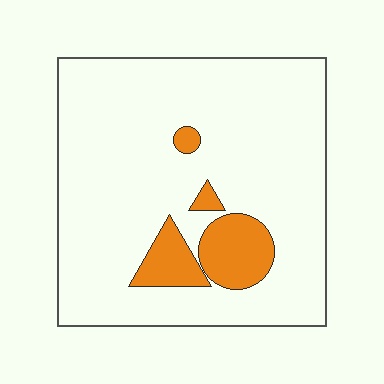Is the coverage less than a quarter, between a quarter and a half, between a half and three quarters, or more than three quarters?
Less than a quarter.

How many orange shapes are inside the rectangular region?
4.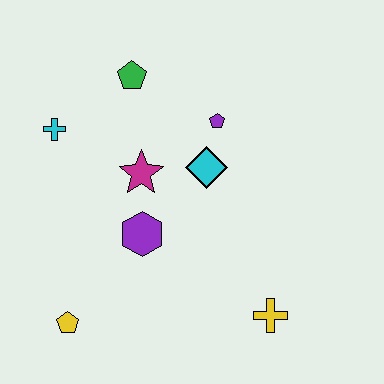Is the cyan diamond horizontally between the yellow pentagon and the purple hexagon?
No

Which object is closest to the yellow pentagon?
The purple hexagon is closest to the yellow pentagon.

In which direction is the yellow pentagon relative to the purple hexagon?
The yellow pentagon is below the purple hexagon.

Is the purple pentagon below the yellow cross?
No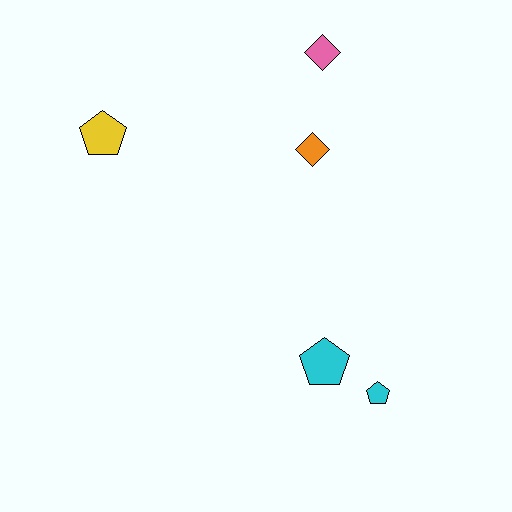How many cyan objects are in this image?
There are 2 cyan objects.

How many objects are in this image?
There are 5 objects.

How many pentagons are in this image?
There are 3 pentagons.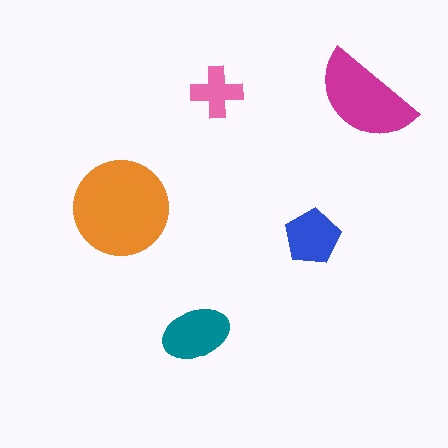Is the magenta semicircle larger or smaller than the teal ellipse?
Larger.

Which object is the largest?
The orange circle.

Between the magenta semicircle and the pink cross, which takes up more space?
The magenta semicircle.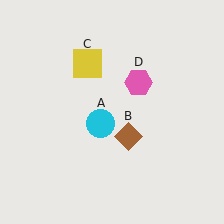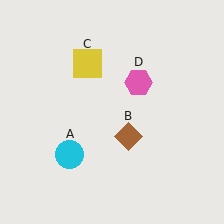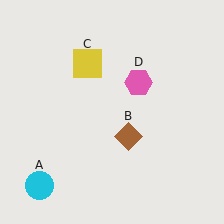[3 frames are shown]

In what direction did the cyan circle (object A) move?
The cyan circle (object A) moved down and to the left.